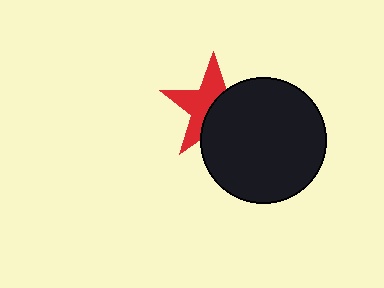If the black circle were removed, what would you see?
You would see the complete red star.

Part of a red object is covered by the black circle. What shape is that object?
It is a star.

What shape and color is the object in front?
The object in front is a black circle.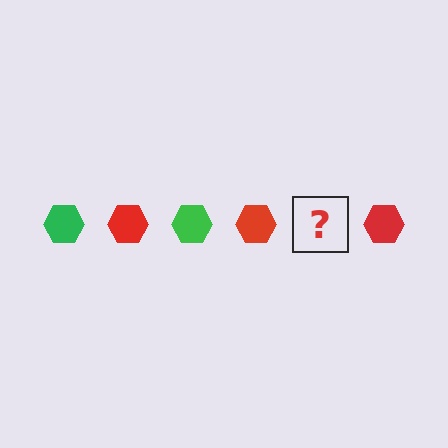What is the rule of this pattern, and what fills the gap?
The rule is that the pattern cycles through green, red hexagons. The gap should be filled with a green hexagon.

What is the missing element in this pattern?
The missing element is a green hexagon.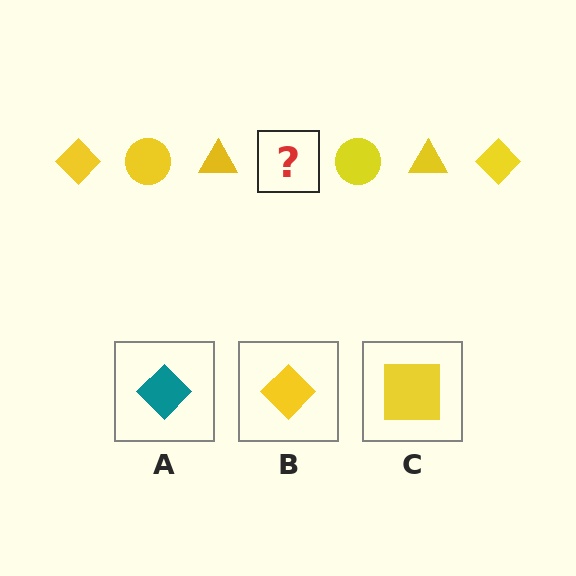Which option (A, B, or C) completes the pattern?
B.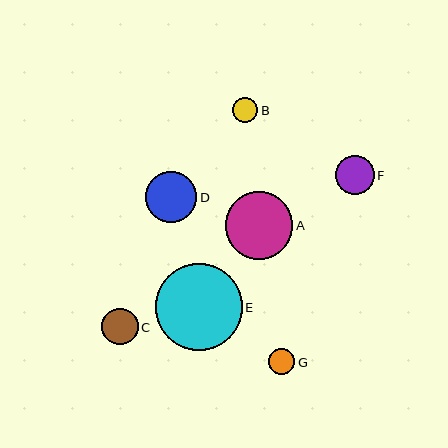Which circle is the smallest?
Circle B is the smallest with a size of approximately 25 pixels.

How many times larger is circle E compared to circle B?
Circle E is approximately 3.4 times the size of circle B.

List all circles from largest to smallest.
From largest to smallest: E, A, D, F, C, G, B.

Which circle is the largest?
Circle E is the largest with a size of approximately 87 pixels.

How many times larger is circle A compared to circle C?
Circle A is approximately 1.9 times the size of circle C.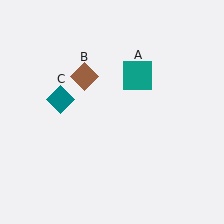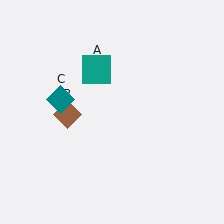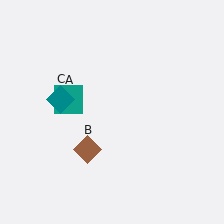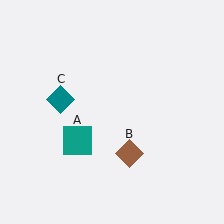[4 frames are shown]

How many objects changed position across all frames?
2 objects changed position: teal square (object A), brown diamond (object B).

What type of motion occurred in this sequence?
The teal square (object A), brown diamond (object B) rotated counterclockwise around the center of the scene.